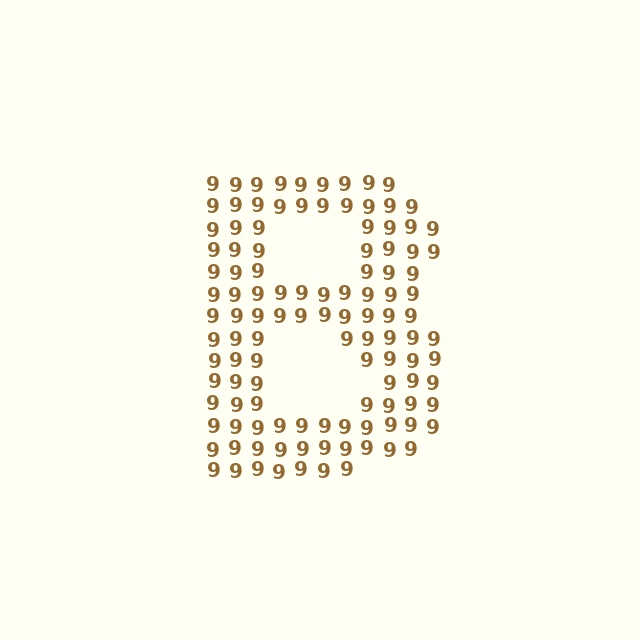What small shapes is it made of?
It is made of small digit 9's.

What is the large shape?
The large shape is the letter B.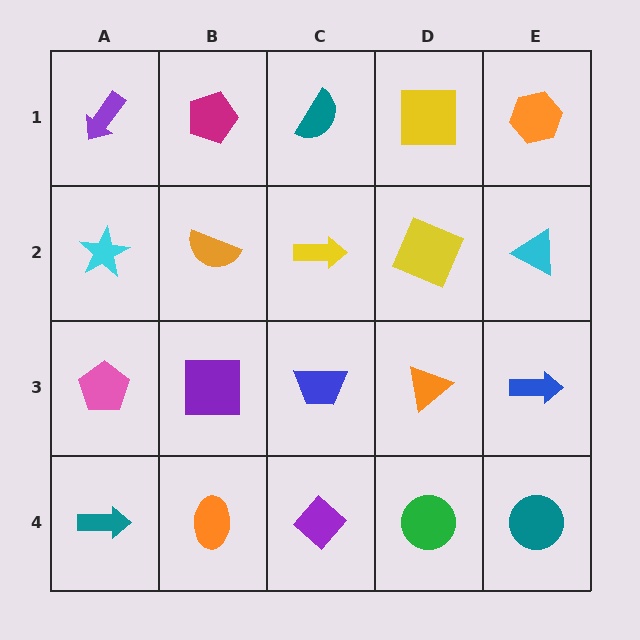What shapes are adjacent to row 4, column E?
A blue arrow (row 3, column E), a green circle (row 4, column D).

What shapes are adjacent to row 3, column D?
A yellow square (row 2, column D), a green circle (row 4, column D), a blue trapezoid (row 3, column C), a blue arrow (row 3, column E).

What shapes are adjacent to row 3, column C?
A yellow arrow (row 2, column C), a purple diamond (row 4, column C), a purple square (row 3, column B), an orange triangle (row 3, column D).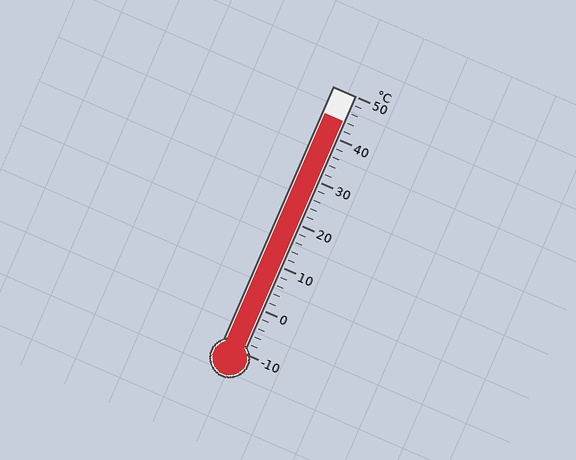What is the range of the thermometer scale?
The thermometer scale ranges from -10°C to 50°C.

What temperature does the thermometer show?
The thermometer shows approximately 44°C.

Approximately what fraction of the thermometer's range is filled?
The thermometer is filled to approximately 90% of its range.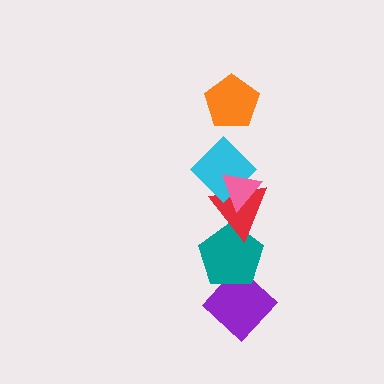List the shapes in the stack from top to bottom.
From top to bottom: the orange pentagon, the pink triangle, the cyan diamond, the red triangle, the teal pentagon, the purple diamond.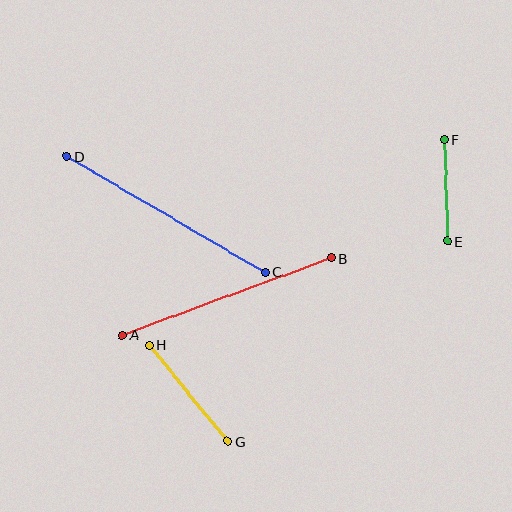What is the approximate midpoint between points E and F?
The midpoint is at approximately (446, 191) pixels.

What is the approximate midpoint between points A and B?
The midpoint is at approximately (227, 297) pixels.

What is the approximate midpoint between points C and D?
The midpoint is at approximately (166, 214) pixels.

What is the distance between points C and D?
The distance is approximately 230 pixels.